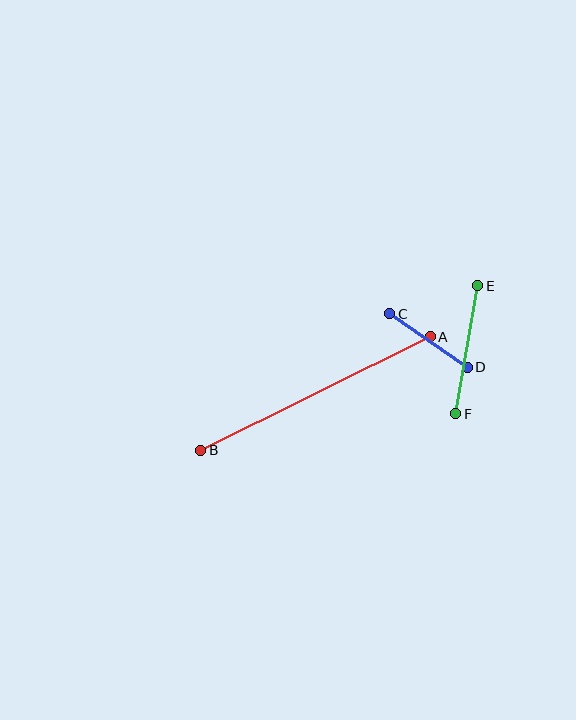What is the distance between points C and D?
The distance is approximately 95 pixels.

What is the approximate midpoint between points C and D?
The midpoint is at approximately (428, 341) pixels.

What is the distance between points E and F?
The distance is approximately 130 pixels.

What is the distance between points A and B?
The distance is approximately 256 pixels.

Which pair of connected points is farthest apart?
Points A and B are farthest apart.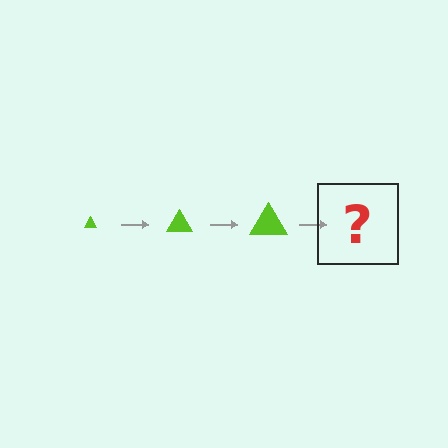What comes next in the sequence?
The next element should be a lime triangle, larger than the previous one.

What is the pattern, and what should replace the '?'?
The pattern is that the triangle gets progressively larger each step. The '?' should be a lime triangle, larger than the previous one.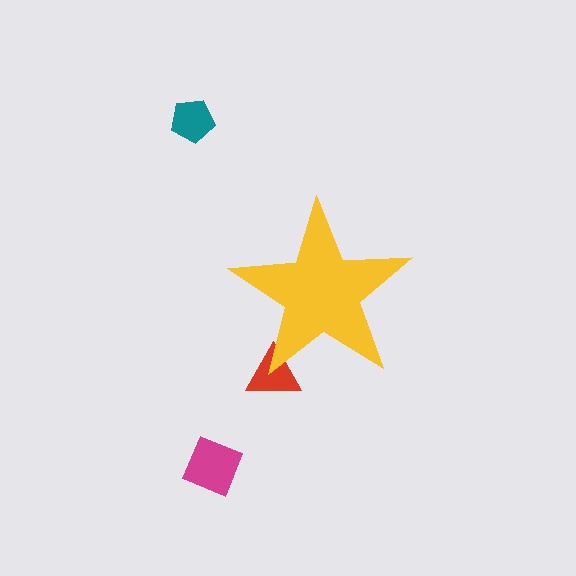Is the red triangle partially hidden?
Yes, the red triangle is partially hidden behind the yellow star.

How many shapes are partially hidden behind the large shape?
1 shape is partially hidden.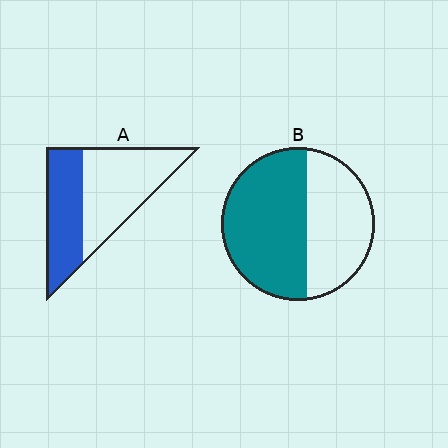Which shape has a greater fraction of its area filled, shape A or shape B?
Shape B.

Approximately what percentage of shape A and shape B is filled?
A is approximately 40% and B is approximately 55%.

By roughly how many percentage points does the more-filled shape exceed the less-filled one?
By roughly 15 percentage points (B over A).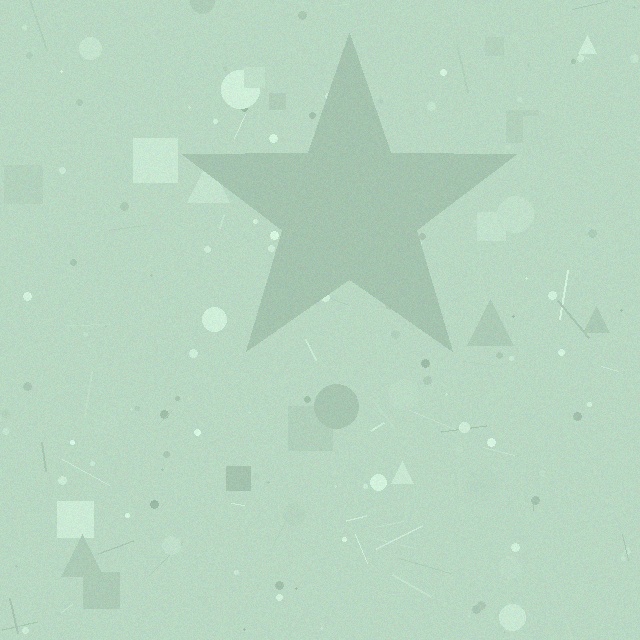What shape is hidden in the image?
A star is hidden in the image.